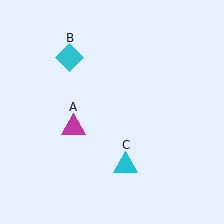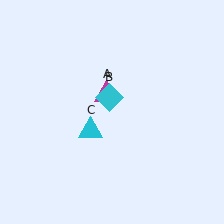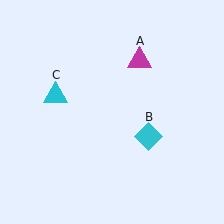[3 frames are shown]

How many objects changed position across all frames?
3 objects changed position: magenta triangle (object A), cyan diamond (object B), cyan triangle (object C).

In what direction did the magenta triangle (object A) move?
The magenta triangle (object A) moved up and to the right.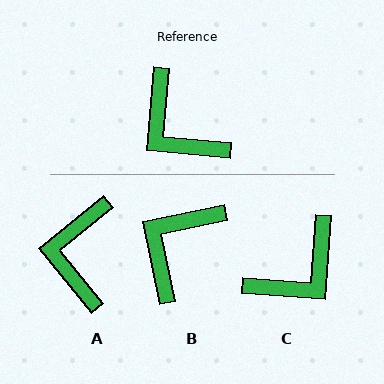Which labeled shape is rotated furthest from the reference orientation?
C, about 91 degrees away.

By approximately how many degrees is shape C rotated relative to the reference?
Approximately 91 degrees counter-clockwise.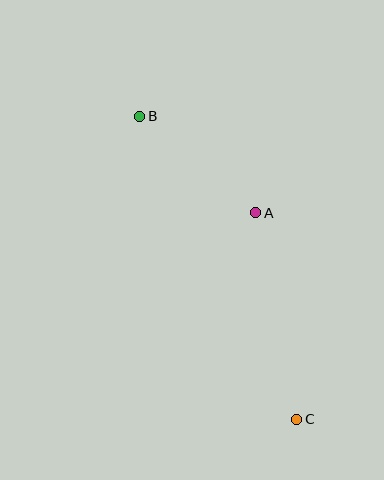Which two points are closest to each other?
Points A and B are closest to each other.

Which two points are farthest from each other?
Points B and C are farthest from each other.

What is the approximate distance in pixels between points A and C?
The distance between A and C is approximately 211 pixels.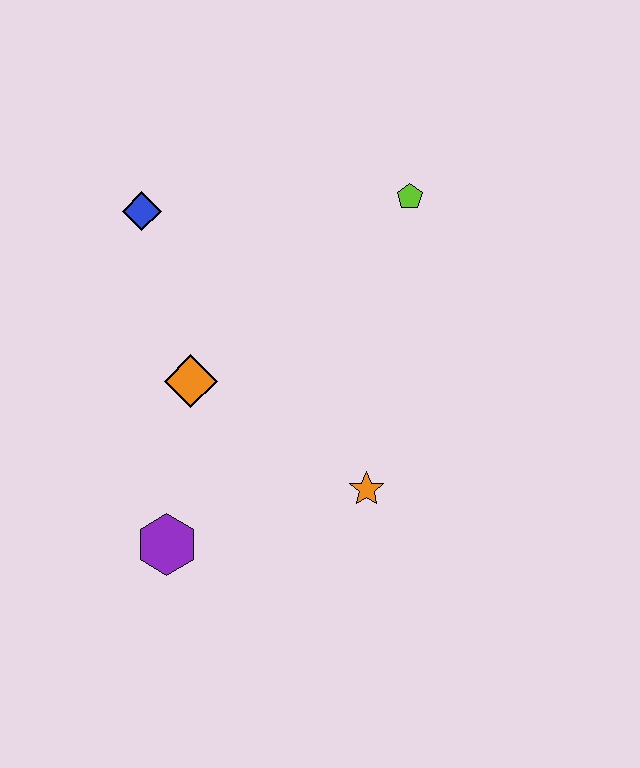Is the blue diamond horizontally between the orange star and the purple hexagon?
No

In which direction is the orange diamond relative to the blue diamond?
The orange diamond is below the blue diamond.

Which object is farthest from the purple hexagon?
The lime pentagon is farthest from the purple hexagon.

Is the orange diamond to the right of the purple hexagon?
Yes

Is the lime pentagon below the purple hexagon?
No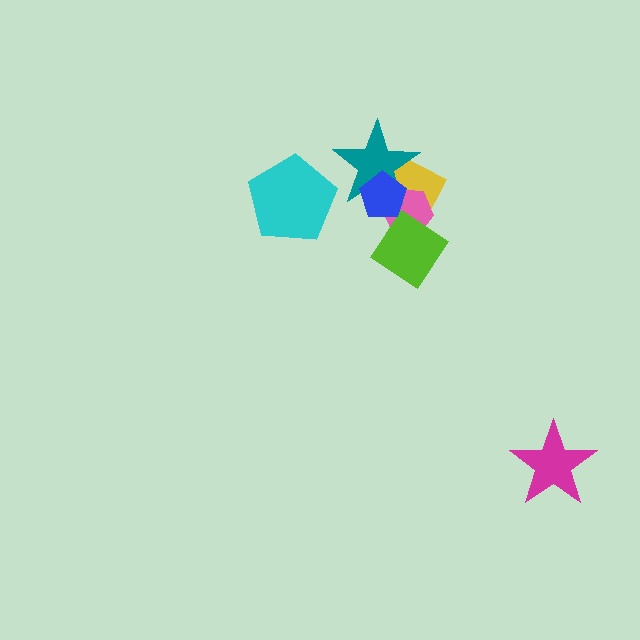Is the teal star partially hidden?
Yes, it is partially covered by another shape.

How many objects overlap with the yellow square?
4 objects overlap with the yellow square.